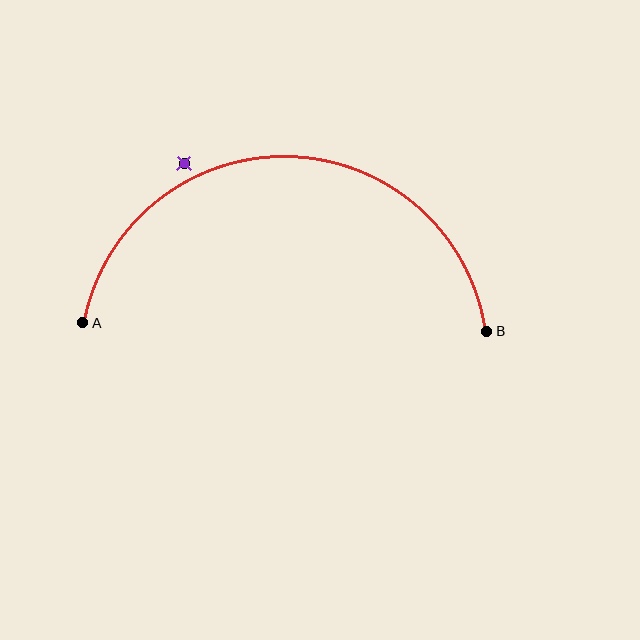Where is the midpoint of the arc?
The arc midpoint is the point on the curve farthest from the straight line joining A and B. It sits above that line.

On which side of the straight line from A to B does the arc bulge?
The arc bulges above the straight line connecting A and B.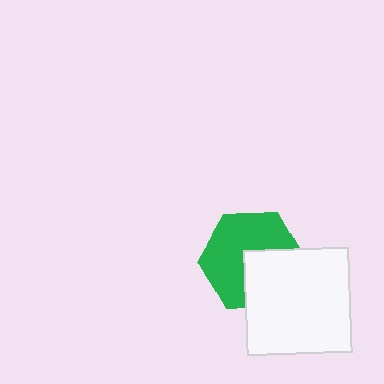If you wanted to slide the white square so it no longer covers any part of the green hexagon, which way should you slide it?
Slide it toward the lower-right — that is the most direct way to separate the two shapes.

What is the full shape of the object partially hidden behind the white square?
The partially hidden object is a green hexagon.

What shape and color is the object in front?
The object in front is a white square.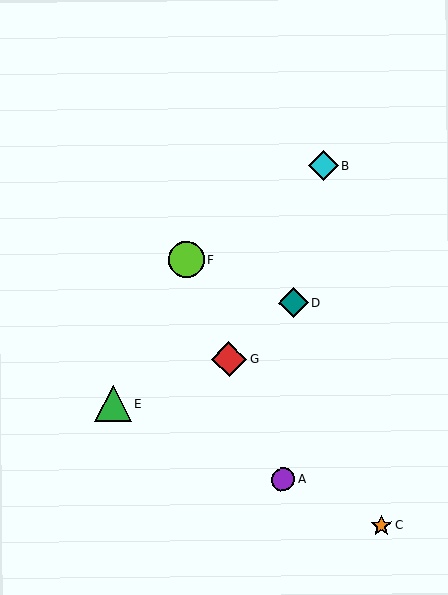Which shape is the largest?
The green triangle (labeled E) is the largest.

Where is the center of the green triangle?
The center of the green triangle is at (113, 404).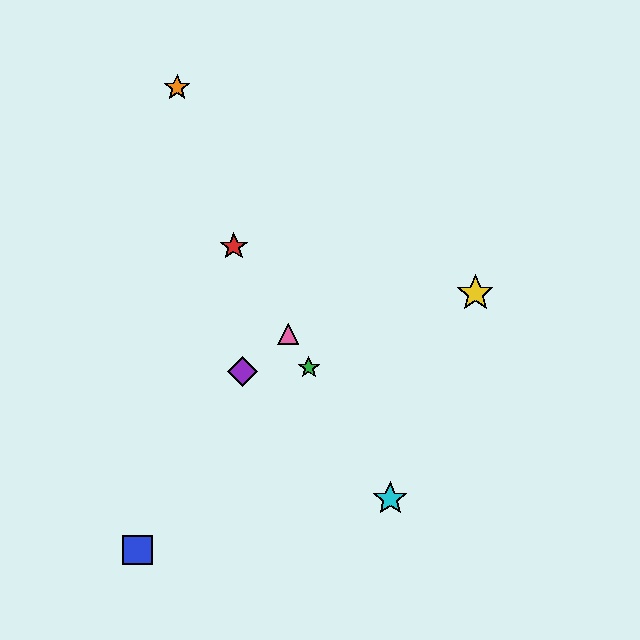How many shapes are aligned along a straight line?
4 shapes (the red star, the green star, the cyan star, the pink triangle) are aligned along a straight line.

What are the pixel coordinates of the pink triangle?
The pink triangle is at (288, 334).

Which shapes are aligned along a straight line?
The red star, the green star, the cyan star, the pink triangle are aligned along a straight line.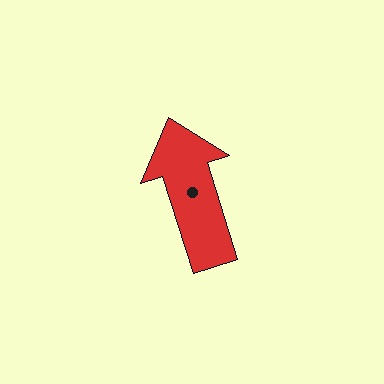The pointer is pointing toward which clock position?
Roughly 11 o'clock.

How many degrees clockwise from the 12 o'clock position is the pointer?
Approximately 343 degrees.